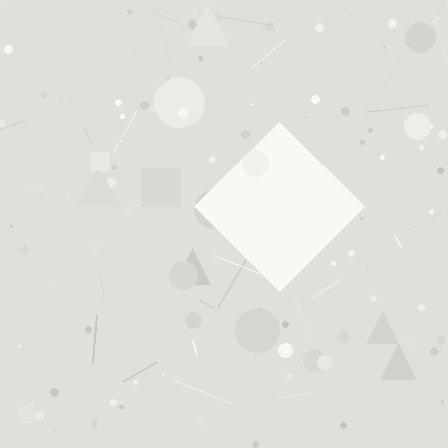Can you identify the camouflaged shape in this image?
The camouflaged shape is a diamond.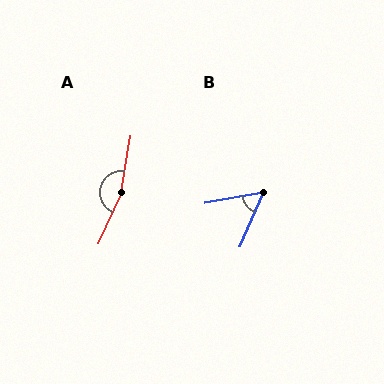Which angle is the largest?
A, at approximately 165 degrees.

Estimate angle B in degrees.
Approximately 57 degrees.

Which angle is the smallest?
B, at approximately 57 degrees.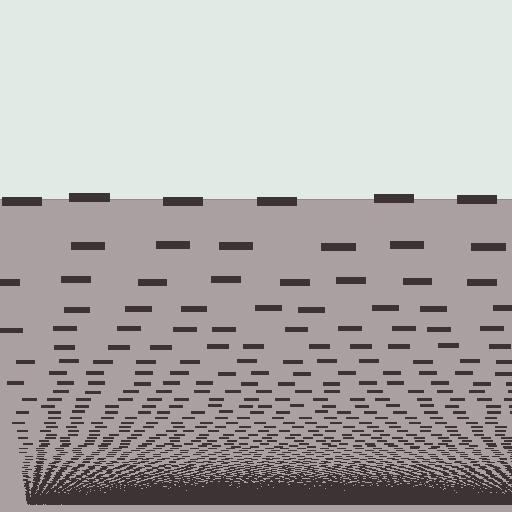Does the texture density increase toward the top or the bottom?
Density increases toward the bottom.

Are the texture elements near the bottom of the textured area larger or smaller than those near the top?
Smaller. The gradient is inverted — elements near the bottom are smaller and denser.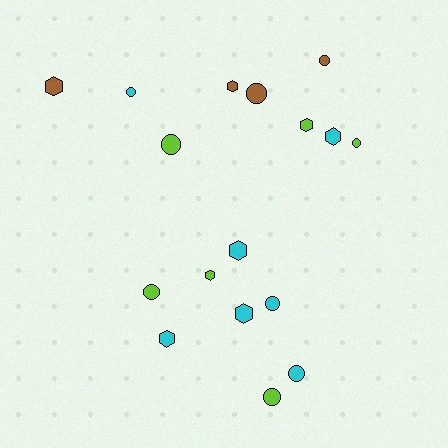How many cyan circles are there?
There are 3 cyan circles.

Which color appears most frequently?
Cyan, with 7 objects.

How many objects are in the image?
There are 17 objects.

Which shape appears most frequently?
Circle, with 9 objects.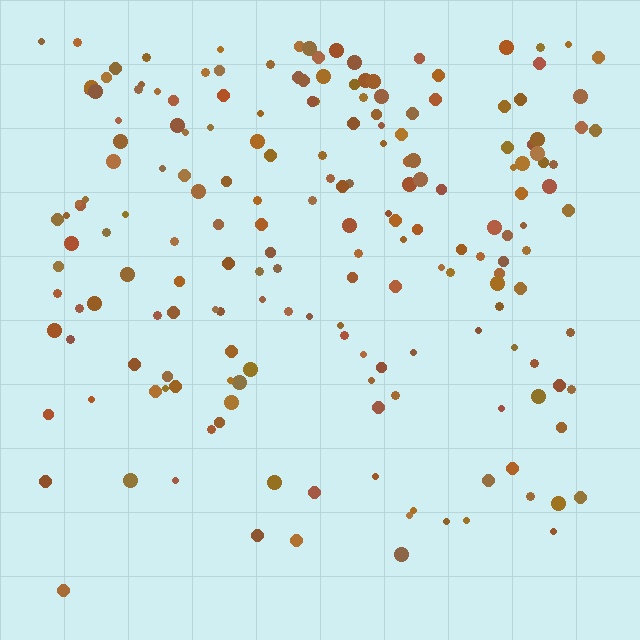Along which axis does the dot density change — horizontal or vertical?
Vertical.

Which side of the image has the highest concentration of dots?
The top.